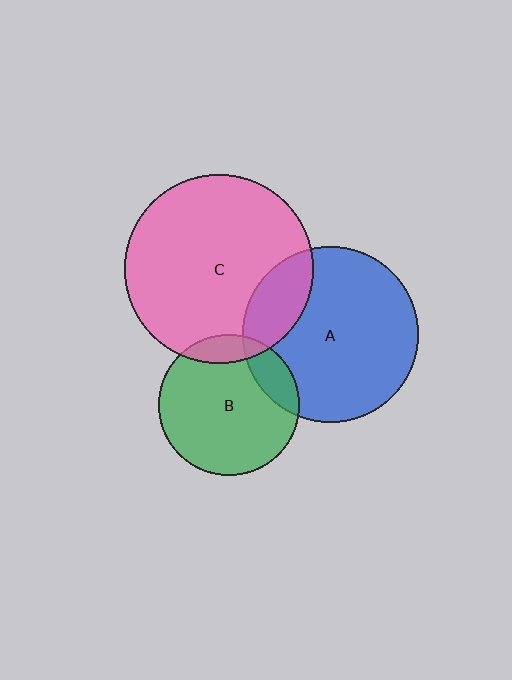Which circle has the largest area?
Circle C (pink).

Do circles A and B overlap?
Yes.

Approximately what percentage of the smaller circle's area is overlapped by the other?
Approximately 15%.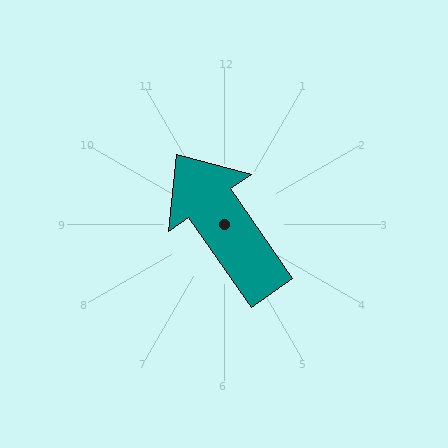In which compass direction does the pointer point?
Northwest.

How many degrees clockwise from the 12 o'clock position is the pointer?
Approximately 325 degrees.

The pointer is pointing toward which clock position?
Roughly 11 o'clock.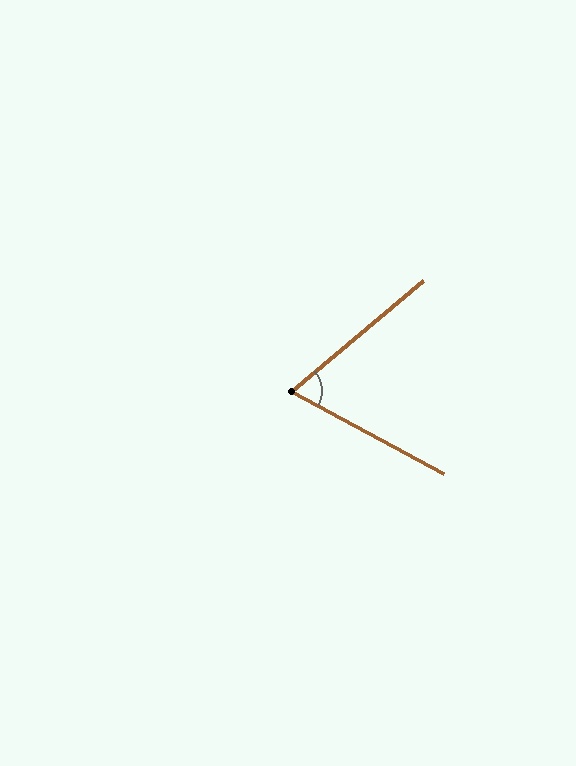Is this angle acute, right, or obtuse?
It is acute.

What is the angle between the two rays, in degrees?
Approximately 68 degrees.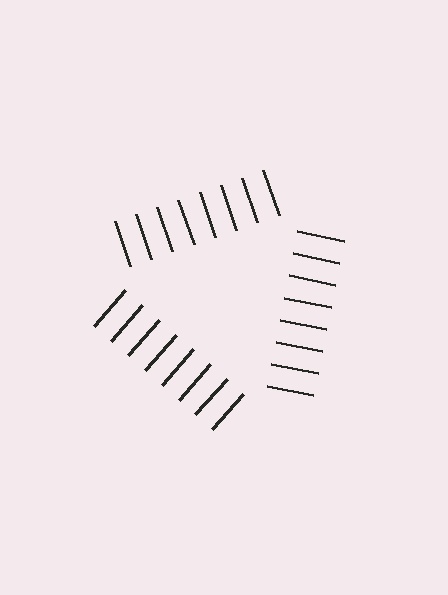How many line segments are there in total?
24 — 8 along each of the 3 edges.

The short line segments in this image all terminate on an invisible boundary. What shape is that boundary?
An illusory triangle — the line segments terminate on its edges but no continuous stroke is drawn.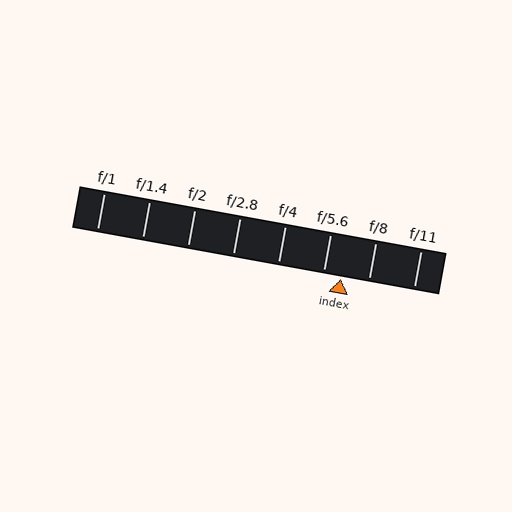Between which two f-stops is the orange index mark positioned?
The index mark is between f/5.6 and f/8.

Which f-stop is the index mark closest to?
The index mark is closest to f/5.6.